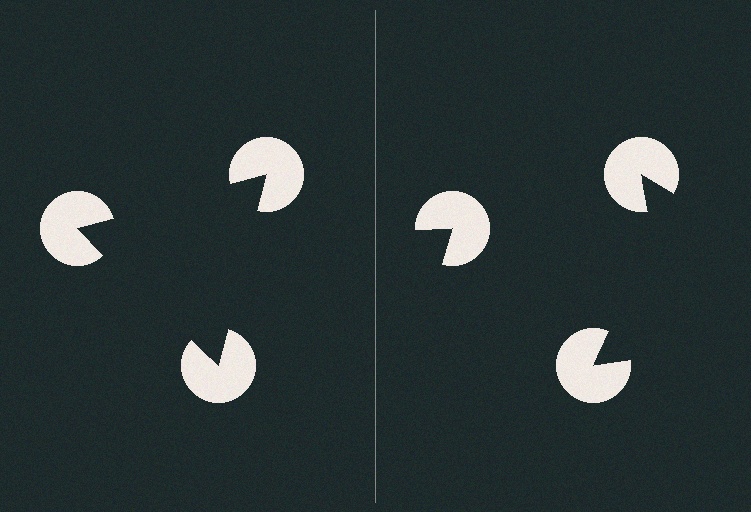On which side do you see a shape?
An illusory triangle appears on the left side. On the right side the wedge cuts are rotated, so no coherent shape forms.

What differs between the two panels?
The pac-man discs are positioned identically on both sides; only the wedge orientations differ. On the left they align to a triangle; on the right they are misaligned.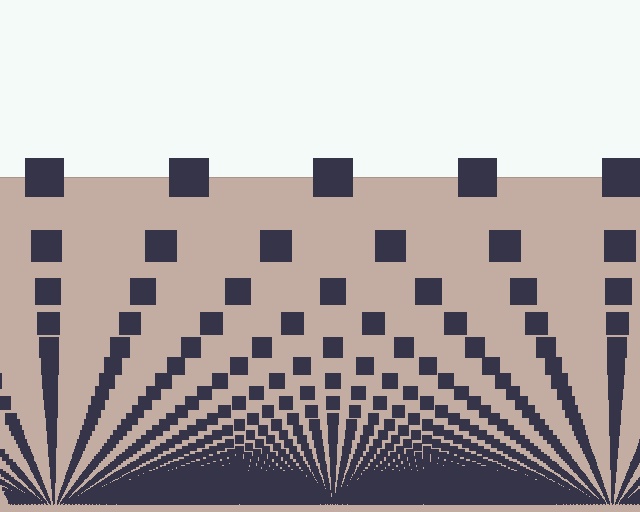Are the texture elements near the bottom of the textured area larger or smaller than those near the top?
Smaller. The gradient is inverted — elements near the bottom are smaller and denser.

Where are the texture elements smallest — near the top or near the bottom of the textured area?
Near the bottom.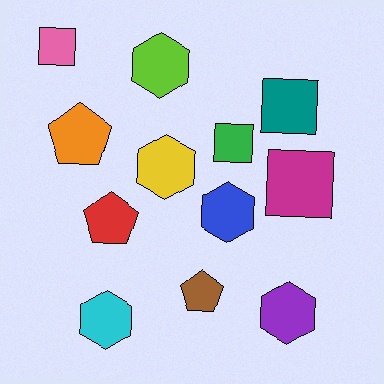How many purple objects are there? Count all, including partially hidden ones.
There is 1 purple object.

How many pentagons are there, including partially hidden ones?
There are 3 pentagons.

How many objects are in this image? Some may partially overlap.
There are 12 objects.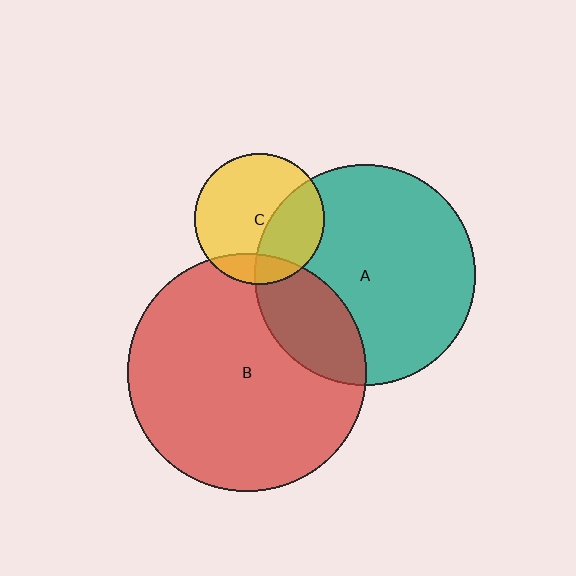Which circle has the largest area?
Circle B (red).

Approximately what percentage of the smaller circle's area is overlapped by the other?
Approximately 35%.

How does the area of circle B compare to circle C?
Approximately 3.3 times.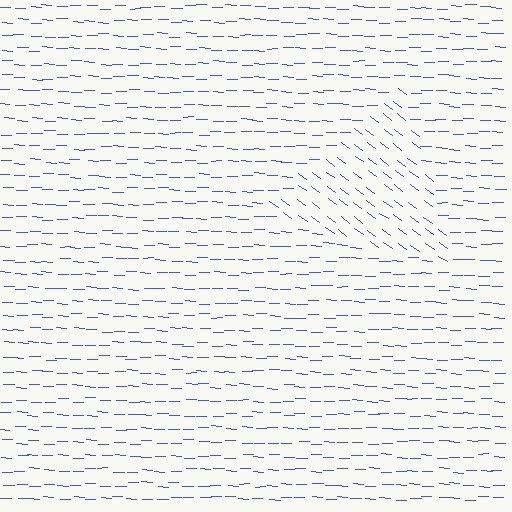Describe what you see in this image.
The image is filled with small blue line segments. A triangle region in the image has lines oriented differently from the surrounding lines, creating a visible texture boundary.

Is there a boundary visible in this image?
Yes, there is a texture boundary formed by a change in line orientation.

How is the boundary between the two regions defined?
The boundary is defined purely by a change in line orientation (approximately 35 degrees difference). All lines are the same color and thickness.